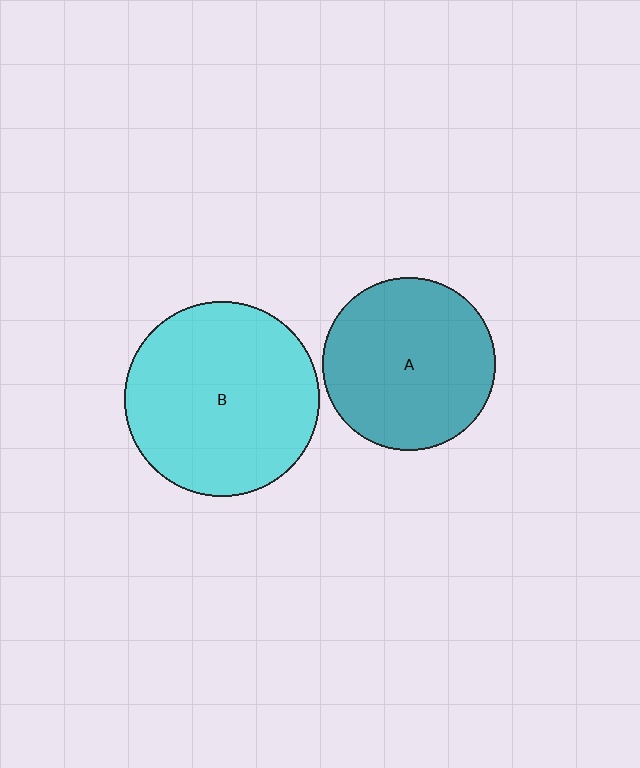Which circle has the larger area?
Circle B (cyan).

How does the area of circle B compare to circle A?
Approximately 1.3 times.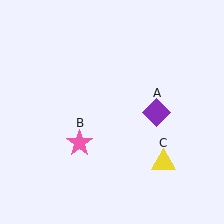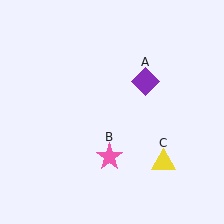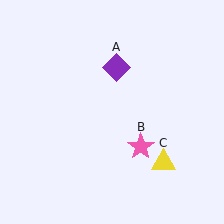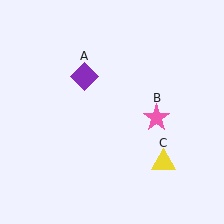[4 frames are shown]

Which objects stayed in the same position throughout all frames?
Yellow triangle (object C) remained stationary.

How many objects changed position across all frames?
2 objects changed position: purple diamond (object A), pink star (object B).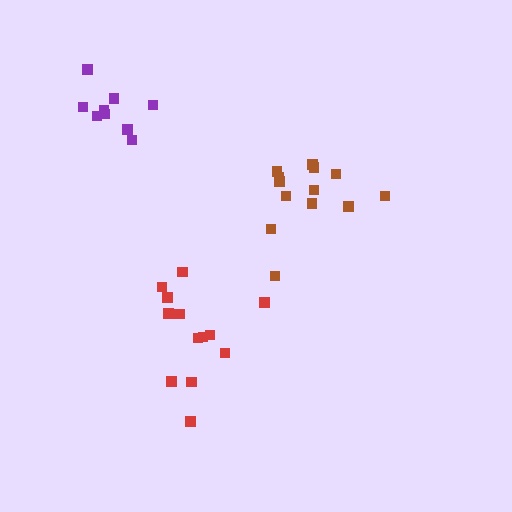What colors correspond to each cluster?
The clusters are colored: brown, red, purple.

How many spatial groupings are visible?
There are 3 spatial groupings.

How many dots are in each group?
Group 1: 13 dots, Group 2: 13 dots, Group 3: 9 dots (35 total).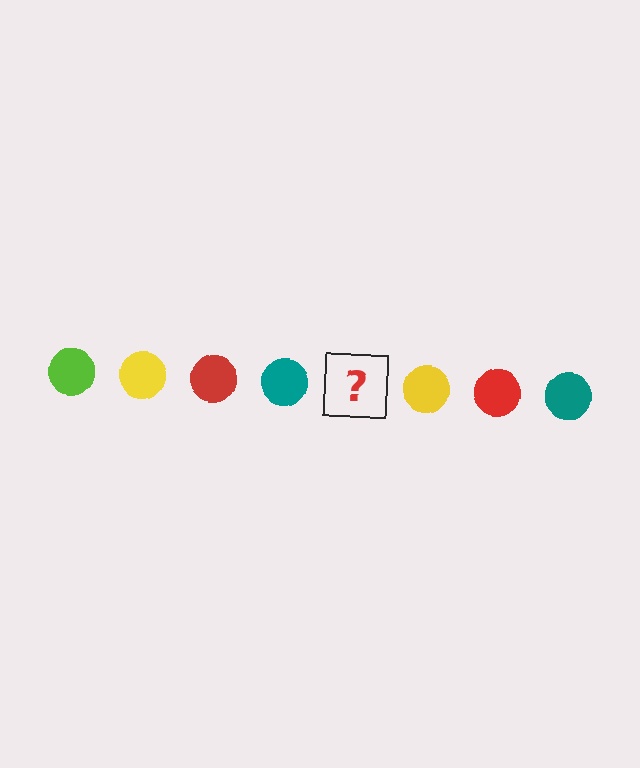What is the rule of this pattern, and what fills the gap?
The rule is that the pattern cycles through lime, yellow, red, teal circles. The gap should be filled with a lime circle.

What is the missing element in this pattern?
The missing element is a lime circle.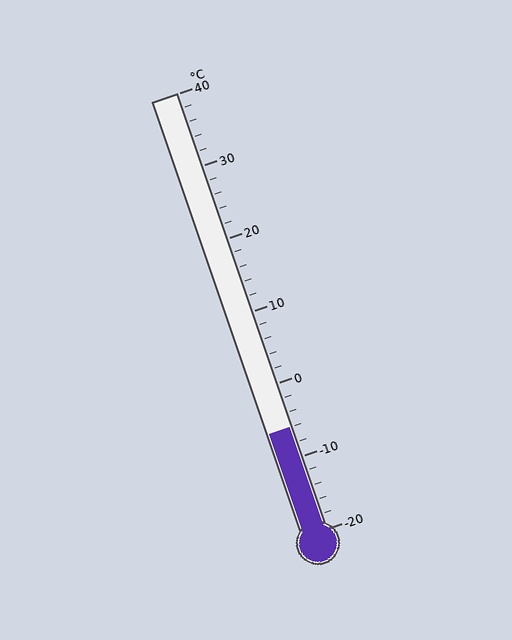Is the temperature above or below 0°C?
The temperature is below 0°C.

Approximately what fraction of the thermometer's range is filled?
The thermometer is filled to approximately 25% of its range.